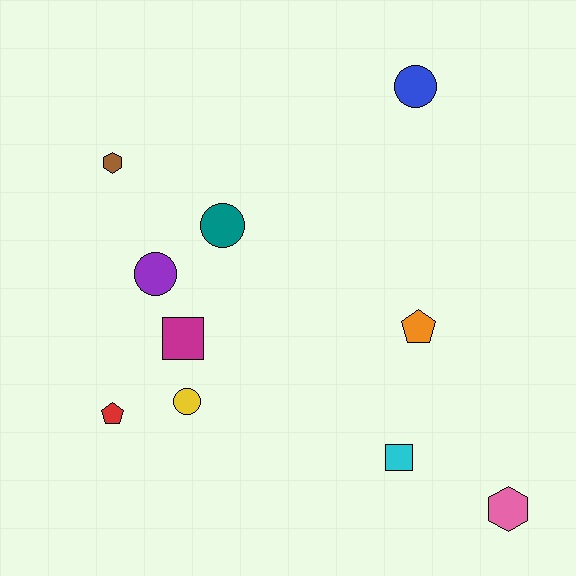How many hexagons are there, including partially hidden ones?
There are 2 hexagons.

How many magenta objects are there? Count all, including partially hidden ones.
There is 1 magenta object.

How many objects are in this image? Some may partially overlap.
There are 10 objects.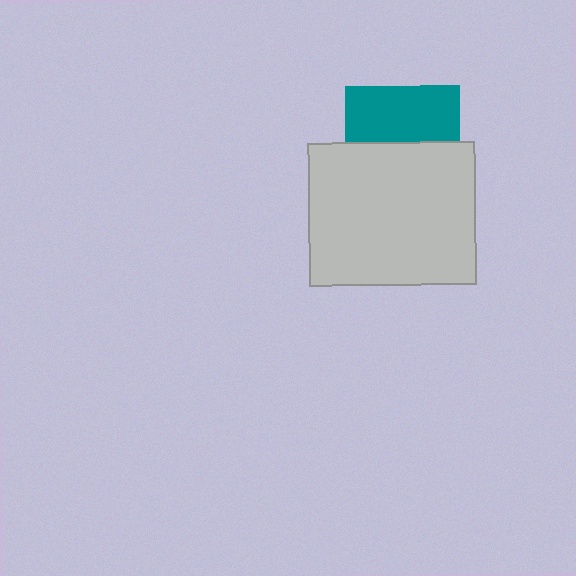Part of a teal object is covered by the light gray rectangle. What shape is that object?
It is a square.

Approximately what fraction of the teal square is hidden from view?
Roughly 51% of the teal square is hidden behind the light gray rectangle.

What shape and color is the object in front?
The object in front is a light gray rectangle.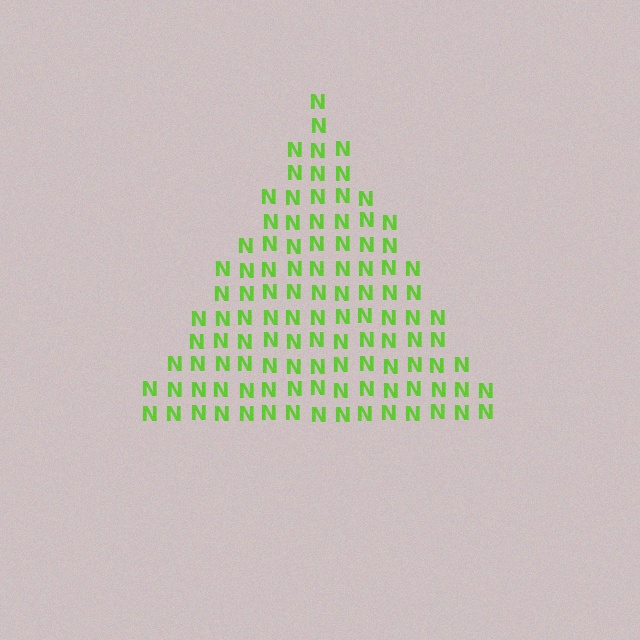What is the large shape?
The large shape is a triangle.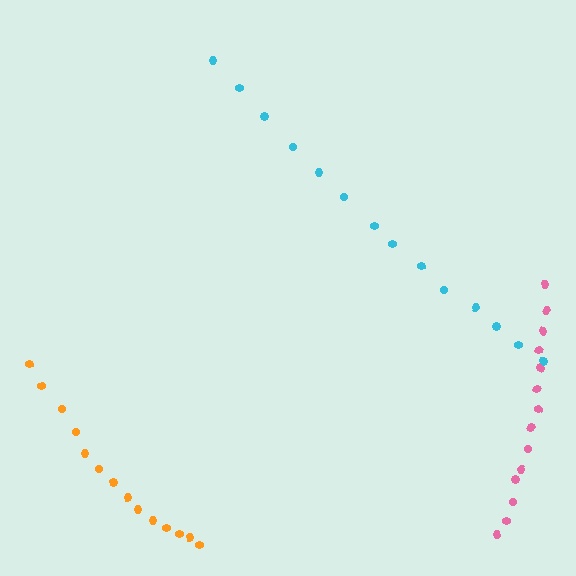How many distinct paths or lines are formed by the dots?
There are 3 distinct paths.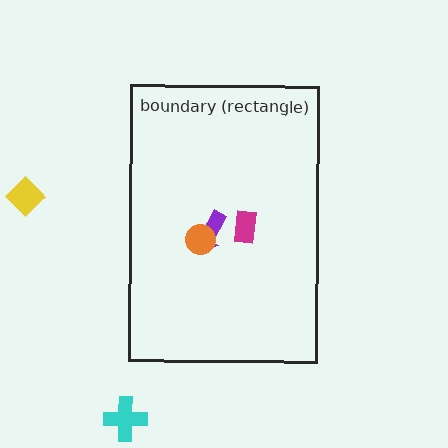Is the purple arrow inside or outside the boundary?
Inside.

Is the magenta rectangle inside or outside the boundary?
Inside.